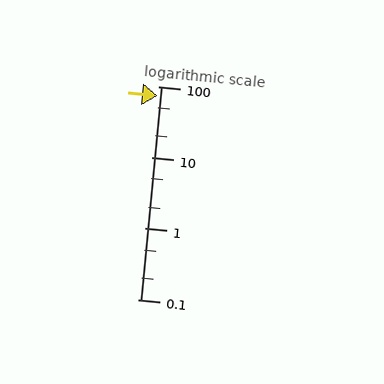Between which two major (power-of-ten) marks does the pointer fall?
The pointer is between 10 and 100.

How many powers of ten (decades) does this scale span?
The scale spans 3 decades, from 0.1 to 100.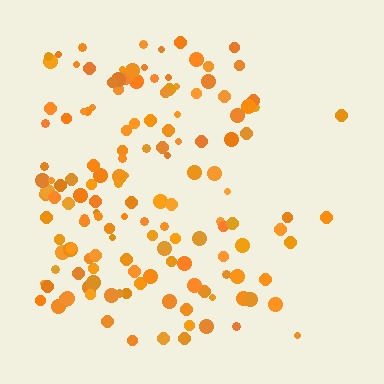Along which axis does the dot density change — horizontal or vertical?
Horizontal.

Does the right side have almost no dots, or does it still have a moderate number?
Still a moderate number, just noticeably fewer than the left.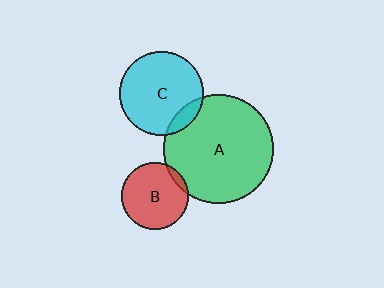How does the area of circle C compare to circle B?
Approximately 1.6 times.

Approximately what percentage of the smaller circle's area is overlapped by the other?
Approximately 5%.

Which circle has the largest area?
Circle A (green).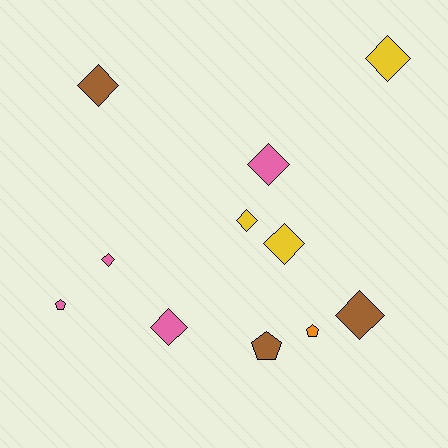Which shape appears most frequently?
Diamond, with 8 objects.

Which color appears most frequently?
Pink, with 4 objects.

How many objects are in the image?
There are 11 objects.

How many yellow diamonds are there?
There are 3 yellow diamonds.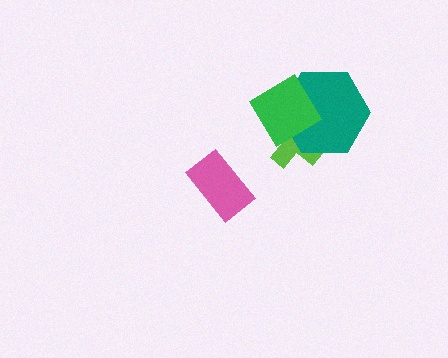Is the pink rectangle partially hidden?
No, no other shape covers it.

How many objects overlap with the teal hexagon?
2 objects overlap with the teal hexagon.